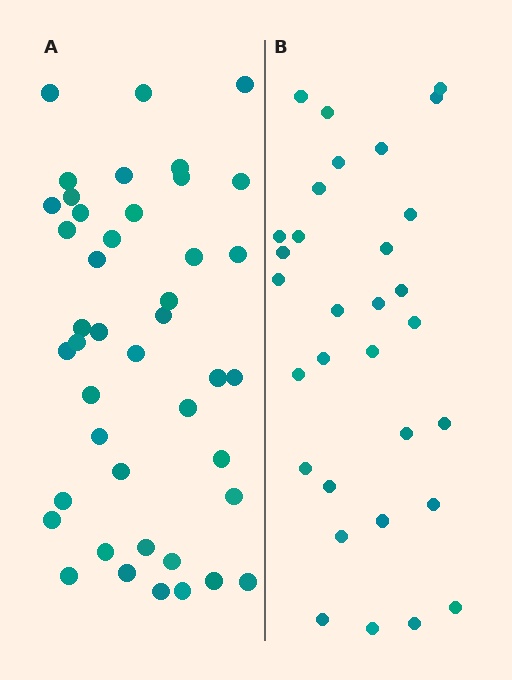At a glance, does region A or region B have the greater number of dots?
Region A (the left region) has more dots.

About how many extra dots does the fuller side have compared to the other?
Region A has roughly 12 or so more dots than region B.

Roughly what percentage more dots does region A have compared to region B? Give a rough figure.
About 40% more.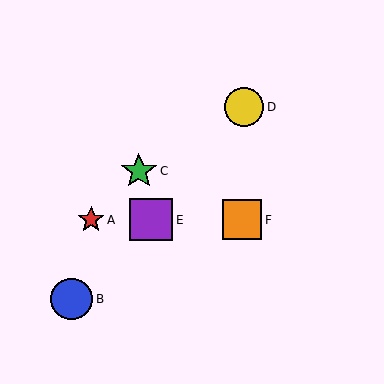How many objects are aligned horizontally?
3 objects (A, E, F) are aligned horizontally.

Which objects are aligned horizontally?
Objects A, E, F are aligned horizontally.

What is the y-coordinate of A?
Object A is at y≈220.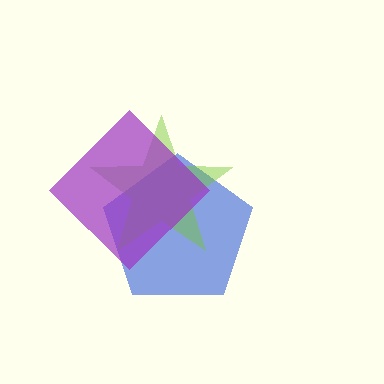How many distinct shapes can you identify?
There are 3 distinct shapes: a blue pentagon, a lime star, a purple diamond.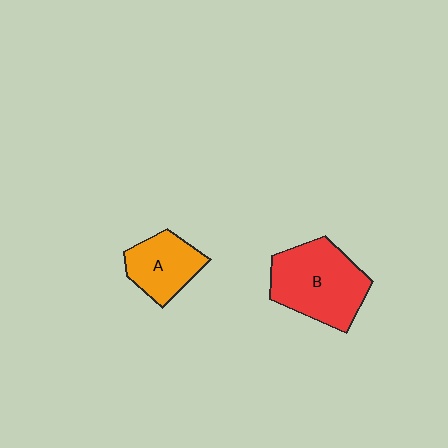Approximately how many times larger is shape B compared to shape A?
Approximately 1.6 times.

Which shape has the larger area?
Shape B (red).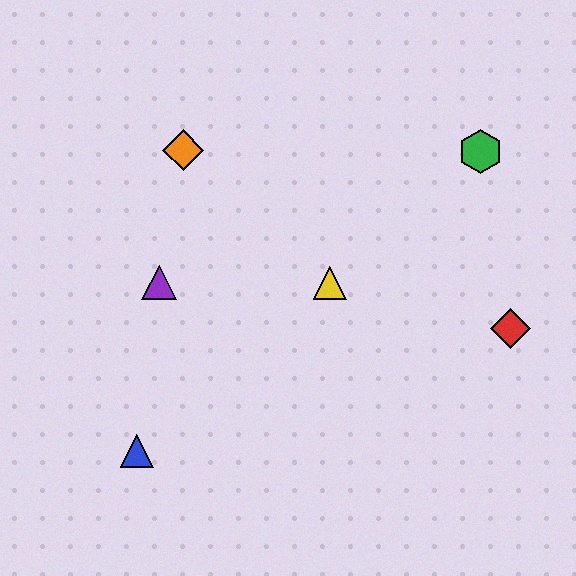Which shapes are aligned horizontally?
The yellow triangle, the purple triangle are aligned horizontally.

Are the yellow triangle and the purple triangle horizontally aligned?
Yes, both are at y≈283.